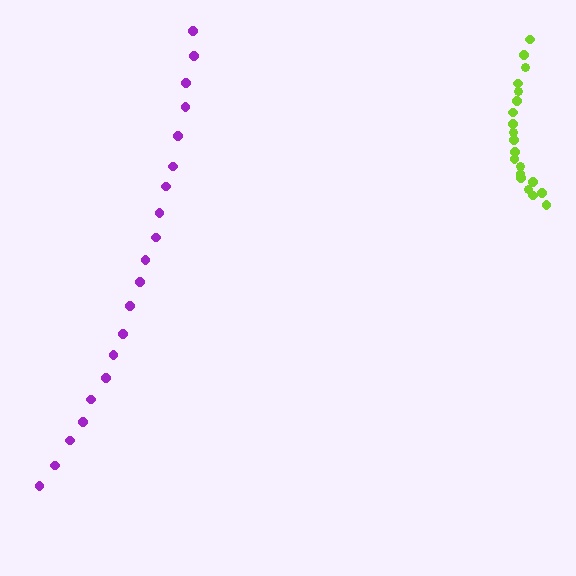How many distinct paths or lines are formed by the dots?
There are 2 distinct paths.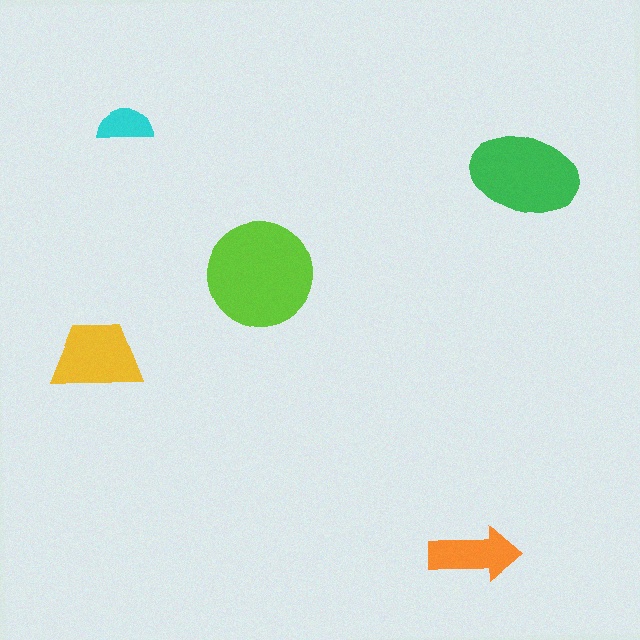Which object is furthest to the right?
The green ellipse is rightmost.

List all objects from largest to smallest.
The lime circle, the green ellipse, the yellow trapezoid, the orange arrow, the cyan semicircle.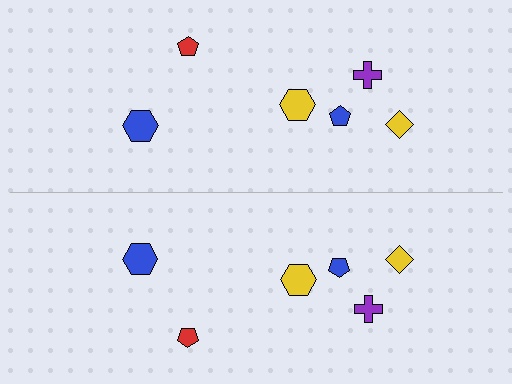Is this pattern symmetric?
Yes, this pattern has bilateral (reflection) symmetry.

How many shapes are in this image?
There are 12 shapes in this image.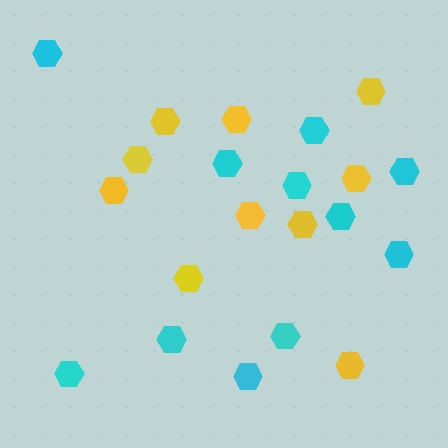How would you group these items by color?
There are 2 groups: one group of cyan hexagons (11) and one group of yellow hexagons (10).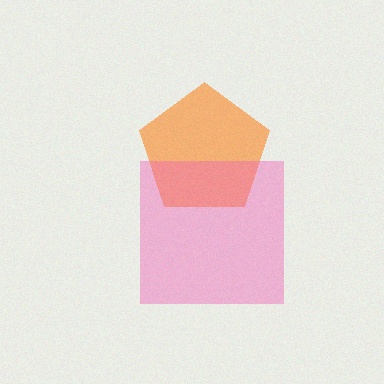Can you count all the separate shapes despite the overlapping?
Yes, there are 2 separate shapes.